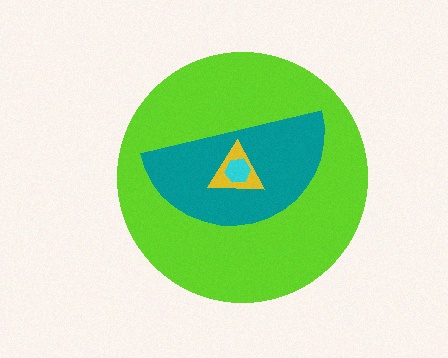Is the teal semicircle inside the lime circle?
Yes.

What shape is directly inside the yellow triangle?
The cyan hexagon.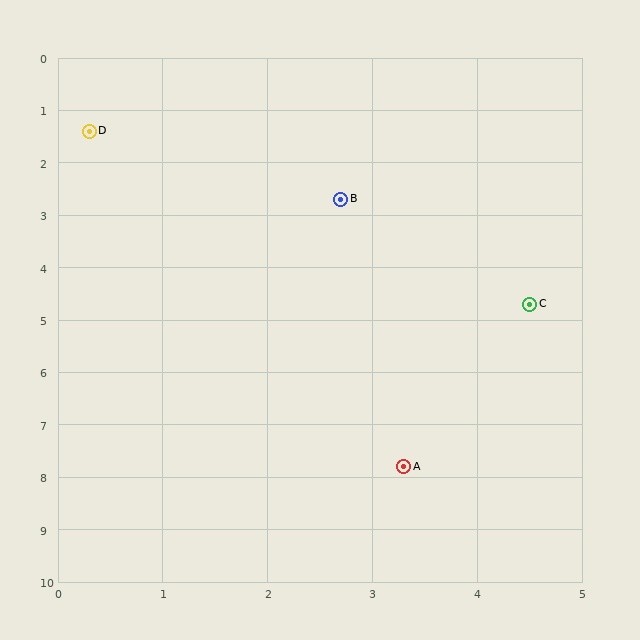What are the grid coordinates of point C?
Point C is at approximately (4.5, 4.7).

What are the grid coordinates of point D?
Point D is at approximately (0.3, 1.4).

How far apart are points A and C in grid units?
Points A and C are about 3.3 grid units apart.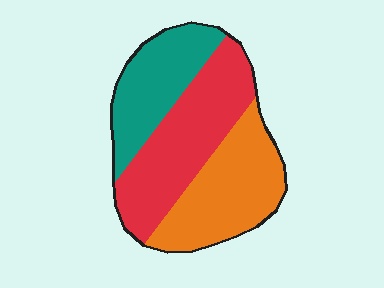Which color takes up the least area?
Teal, at roughly 25%.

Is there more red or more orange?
Red.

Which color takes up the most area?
Red, at roughly 40%.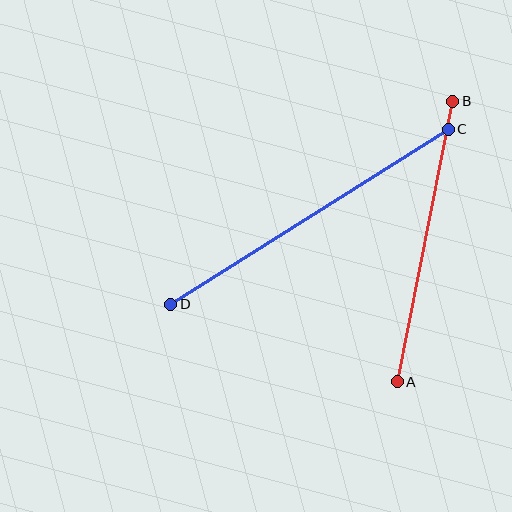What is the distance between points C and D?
The distance is approximately 328 pixels.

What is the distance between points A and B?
The distance is approximately 286 pixels.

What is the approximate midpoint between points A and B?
The midpoint is at approximately (425, 242) pixels.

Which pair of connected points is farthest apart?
Points C and D are farthest apart.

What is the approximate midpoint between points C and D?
The midpoint is at approximately (310, 217) pixels.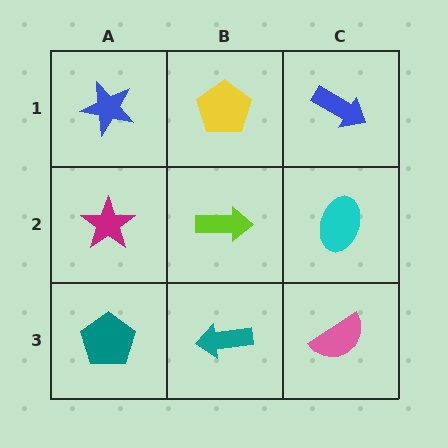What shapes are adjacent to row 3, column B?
A lime arrow (row 2, column B), a teal pentagon (row 3, column A), a pink semicircle (row 3, column C).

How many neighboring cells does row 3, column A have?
2.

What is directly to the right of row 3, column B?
A pink semicircle.